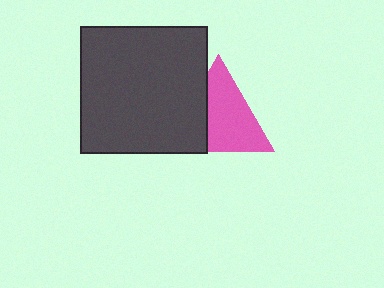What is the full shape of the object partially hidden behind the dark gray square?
The partially hidden object is a pink triangle.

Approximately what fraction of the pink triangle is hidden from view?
Roughly 32% of the pink triangle is hidden behind the dark gray square.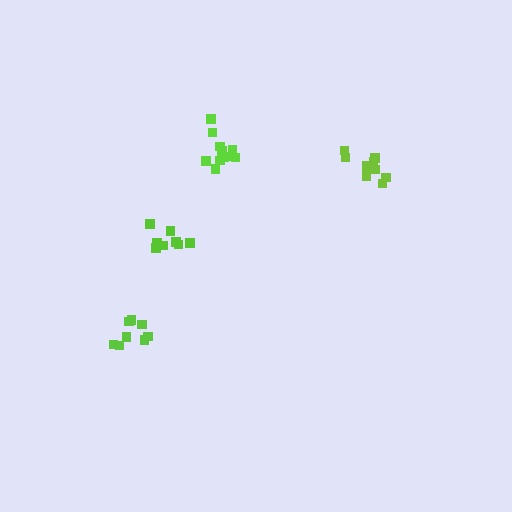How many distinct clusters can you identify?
There are 4 distinct clusters.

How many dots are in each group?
Group 1: 11 dots, Group 2: 8 dots, Group 3: 9 dots, Group 4: 8 dots (36 total).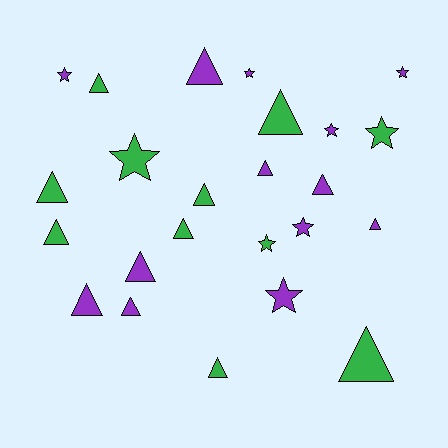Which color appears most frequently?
Purple, with 13 objects.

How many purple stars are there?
There are 6 purple stars.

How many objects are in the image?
There are 24 objects.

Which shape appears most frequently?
Triangle, with 15 objects.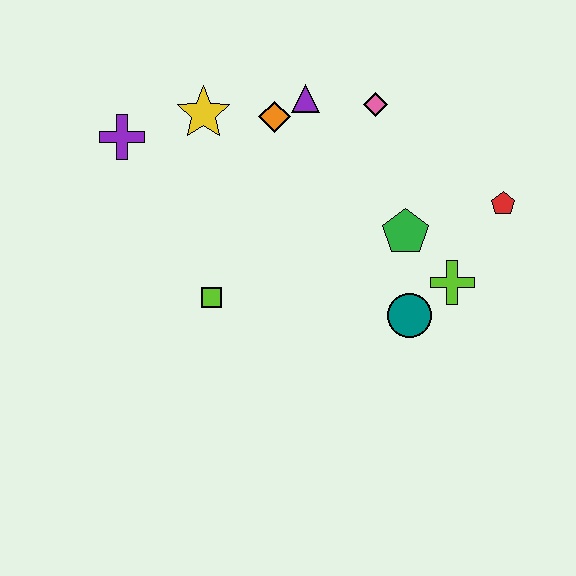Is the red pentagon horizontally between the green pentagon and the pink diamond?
No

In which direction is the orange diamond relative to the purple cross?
The orange diamond is to the right of the purple cross.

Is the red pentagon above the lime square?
Yes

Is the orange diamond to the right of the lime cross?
No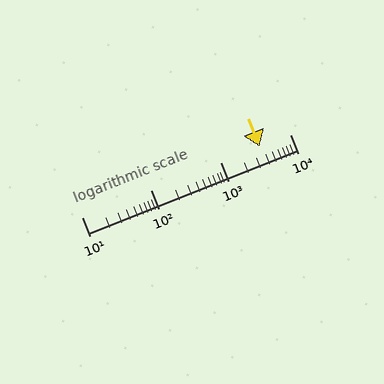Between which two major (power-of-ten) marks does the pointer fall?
The pointer is between 1000 and 10000.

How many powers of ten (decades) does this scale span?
The scale spans 3 decades, from 10 to 10000.